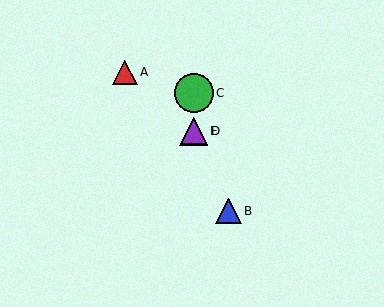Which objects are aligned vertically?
Objects C, D, E are aligned vertically.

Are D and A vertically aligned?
No, D is at x≈194 and A is at x≈125.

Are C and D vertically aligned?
Yes, both are at x≈194.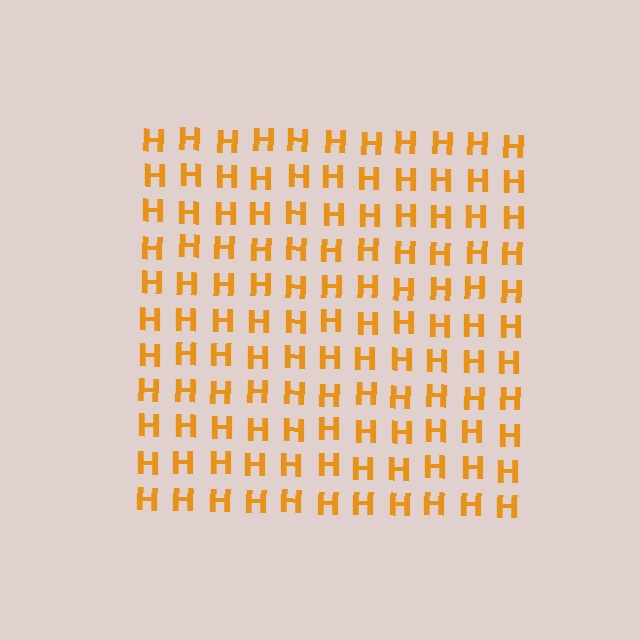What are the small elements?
The small elements are letter H's.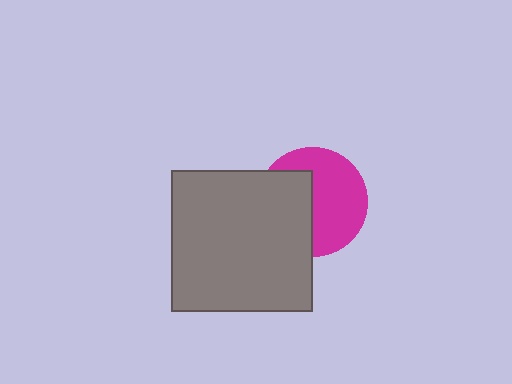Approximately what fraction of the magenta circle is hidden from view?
Roughly 44% of the magenta circle is hidden behind the gray square.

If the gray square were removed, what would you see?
You would see the complete magenta circle.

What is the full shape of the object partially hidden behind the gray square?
The partially hidden object is a magenta circle.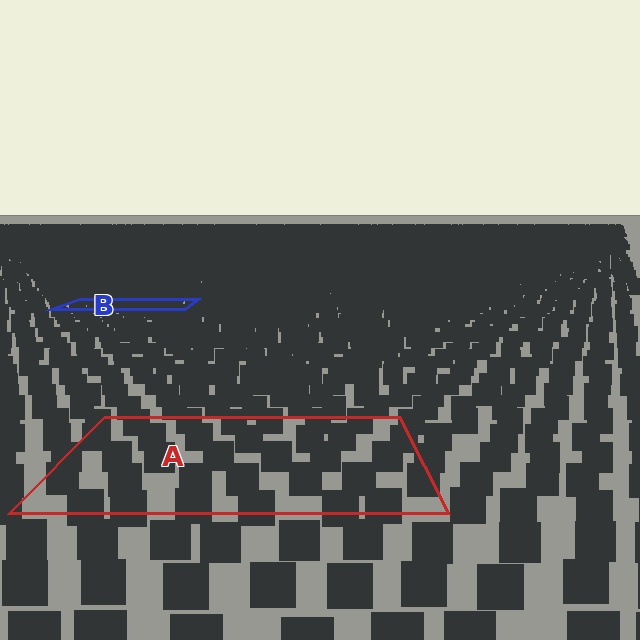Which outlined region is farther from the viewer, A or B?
Region B is farther from the viewer — the texture elements inside it appear smaller and more densely packed.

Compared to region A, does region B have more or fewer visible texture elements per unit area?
Region B has more texture elements per unit area — they are packed more densely because it is farther away.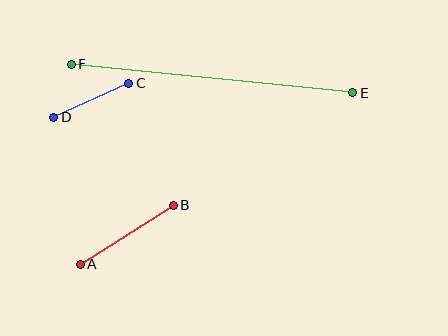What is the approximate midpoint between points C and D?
The midpoint is at approximately (91, 100) pixels.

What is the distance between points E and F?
The distance is approximately 283 pixels.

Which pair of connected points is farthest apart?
Points E and F are farthest apart.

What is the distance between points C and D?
The distance is approximately 82 pixels.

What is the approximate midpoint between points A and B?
The midpoint is at approximately (127, 235) pixels.